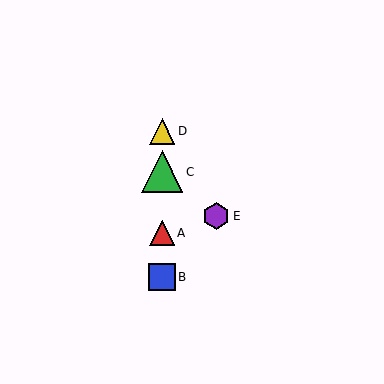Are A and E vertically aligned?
No, A is at x≈162 and E is at x≈216.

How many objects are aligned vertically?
4 objects (A, B, C, D) are aligned vertically.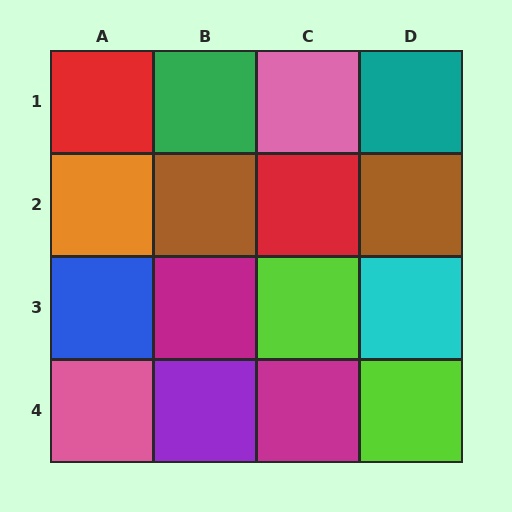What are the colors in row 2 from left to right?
Orange, brown, red, brown.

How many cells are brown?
2 cells are brown.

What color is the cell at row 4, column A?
Pink.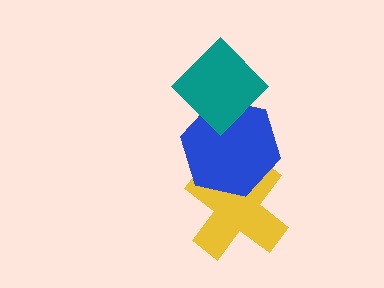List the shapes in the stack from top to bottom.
From top to bottom: the teal diamond, the blue hexagon, the yellow cross.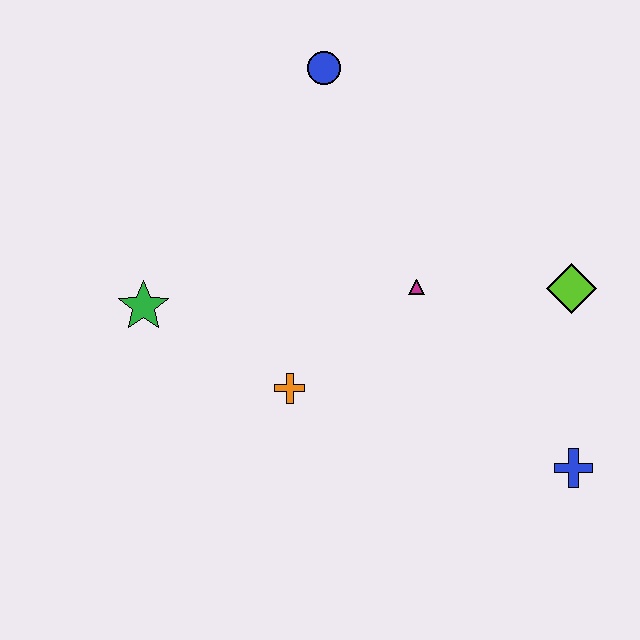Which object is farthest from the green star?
The blue cross is farthest from the green star.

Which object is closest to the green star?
The orange cross is closest to the green star.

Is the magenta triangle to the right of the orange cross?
Yes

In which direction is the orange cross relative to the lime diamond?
The orange cross is to the left of the lime diamond.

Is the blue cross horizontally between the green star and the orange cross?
No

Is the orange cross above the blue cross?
Yes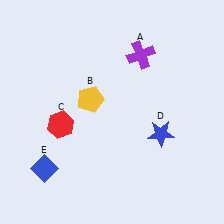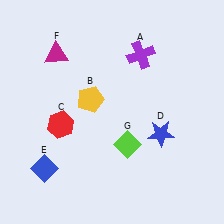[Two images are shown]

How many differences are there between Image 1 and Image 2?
There are 2 differences between the two images.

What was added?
A magenta triangle (F), a lime diamond (G) were added in Image 2.